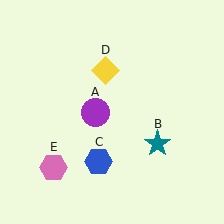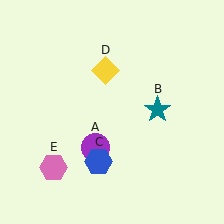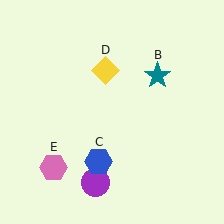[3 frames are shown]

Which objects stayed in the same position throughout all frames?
Blue hexagon (object C) and yellow diamond (object D) and pink hexagon (object E) remained stationary.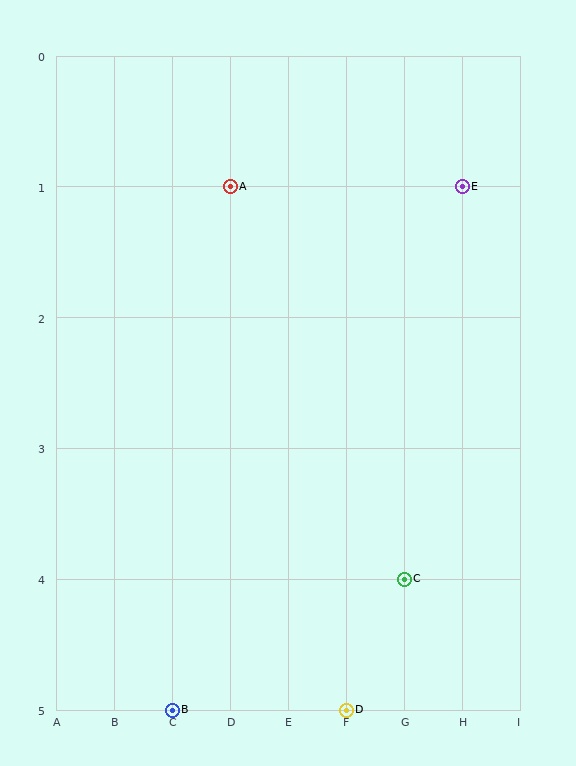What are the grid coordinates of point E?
Point E is at grid coordinates (H, 1).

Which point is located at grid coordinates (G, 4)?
Point C is at (G, 4).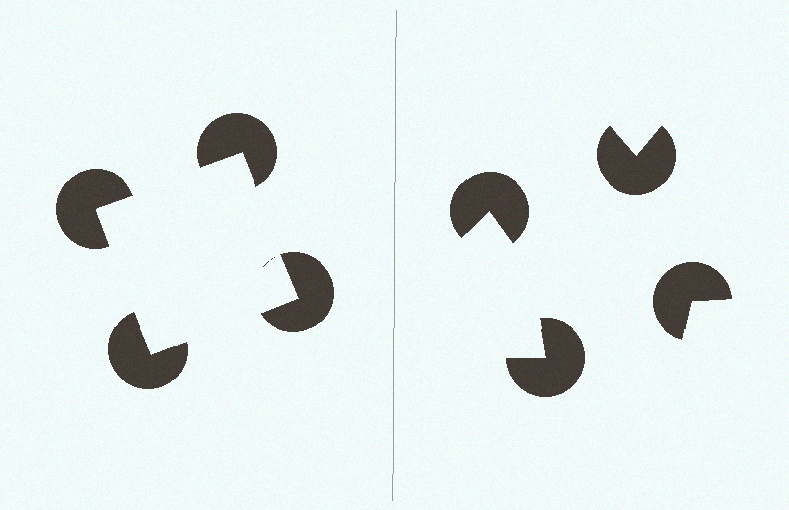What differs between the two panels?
The pac-man discs are positioned identically on both sides; only the wedge orientations differ. On the left they align to a square; on the right they are misaligned.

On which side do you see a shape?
An illusory square appears on the left side. On the right side the wedge cuts are rotated, so no coherent shape forms.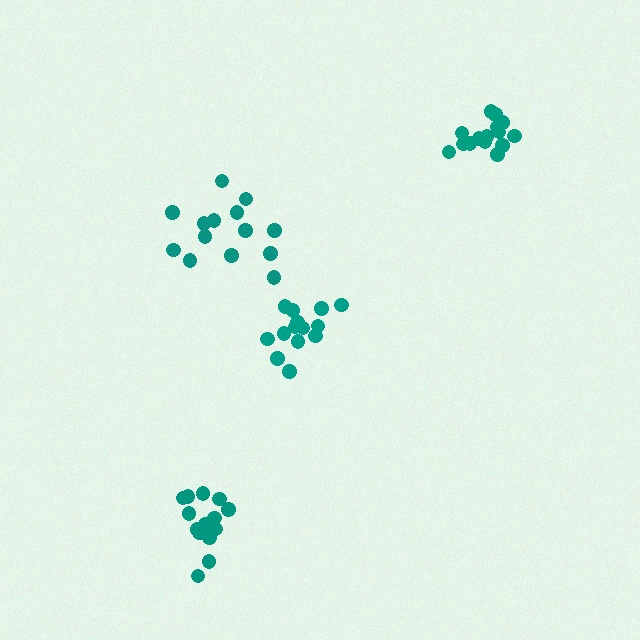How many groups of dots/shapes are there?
There are 4 groups.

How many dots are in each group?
Group 1: 14 dots, Group 2: 15 dots, Group 3: 14 dots, Group 4: 15 dots (58 total).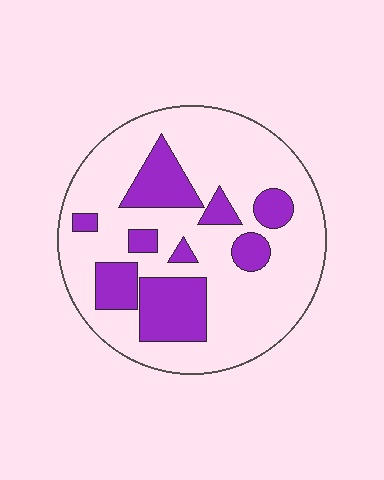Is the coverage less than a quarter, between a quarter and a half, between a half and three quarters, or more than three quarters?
Between a quarter and a half.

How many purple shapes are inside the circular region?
9.